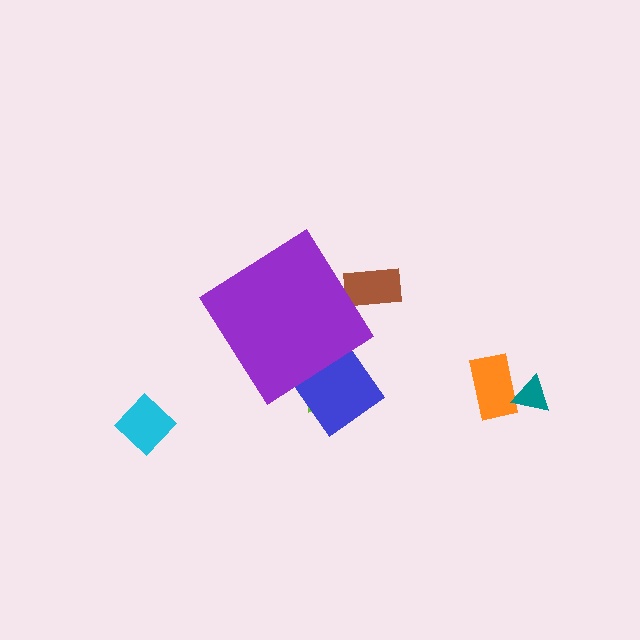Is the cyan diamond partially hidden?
No, the cyan diamond is fully visible.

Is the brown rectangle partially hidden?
Yes, the brown rectangle is partially hidden behind the purple diamond.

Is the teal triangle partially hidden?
No, the teal triangle is fully visible.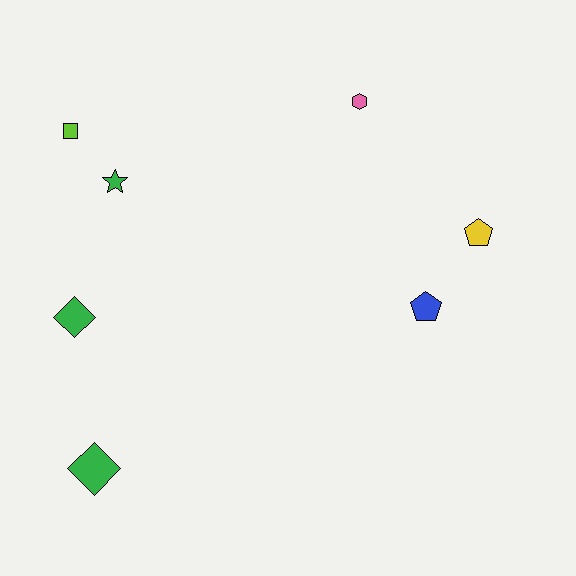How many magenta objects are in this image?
There are no magenta objects.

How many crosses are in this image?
There are no crosses.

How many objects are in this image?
There are 7 objects.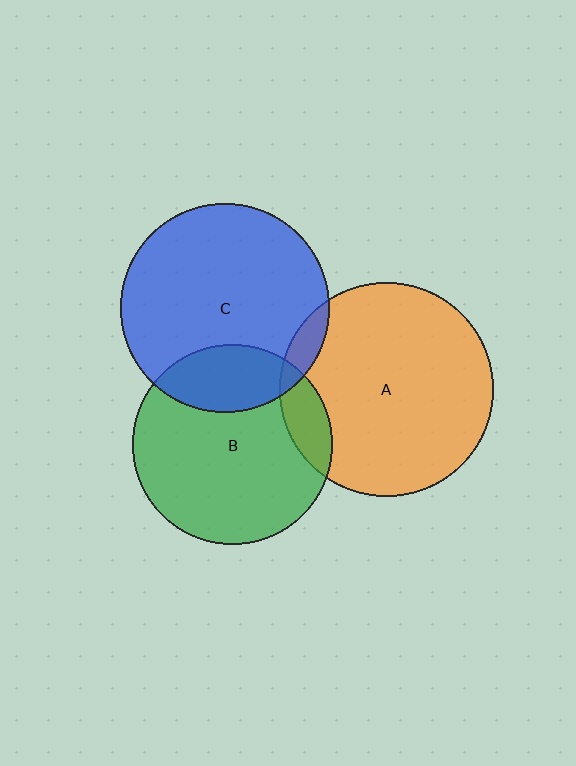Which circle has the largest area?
Circle A (orange).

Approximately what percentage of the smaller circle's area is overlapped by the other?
Approximately 10%.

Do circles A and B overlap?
Yes.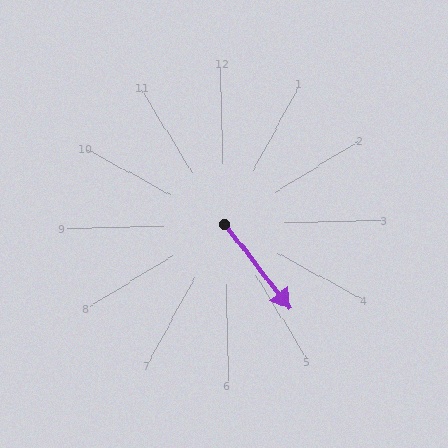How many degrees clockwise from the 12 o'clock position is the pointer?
Approximately 144 degrees.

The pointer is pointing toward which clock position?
Roughly 5 o'clock.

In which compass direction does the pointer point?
Southeast.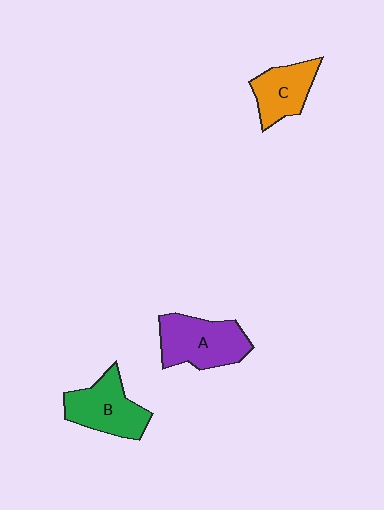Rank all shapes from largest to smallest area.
From largest to smallest: A (purple), B (green), C (orange).